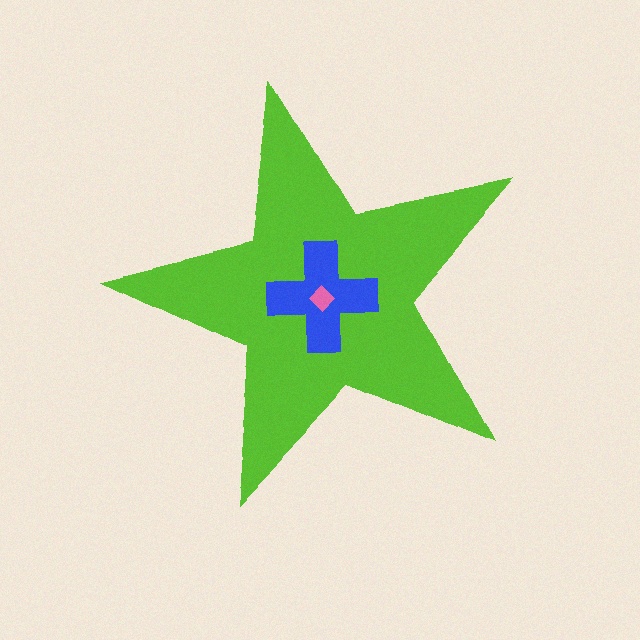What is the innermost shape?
The pink diamond.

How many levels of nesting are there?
3.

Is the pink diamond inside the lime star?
Yes.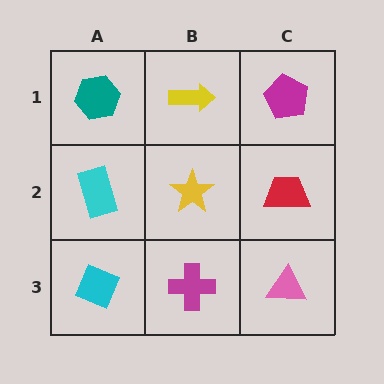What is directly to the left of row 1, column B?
A teal hexagon.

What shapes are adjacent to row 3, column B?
A yellow star (row 2, column B), a cyan diamond (row 3, column A), a pink triangle (row 3, column C).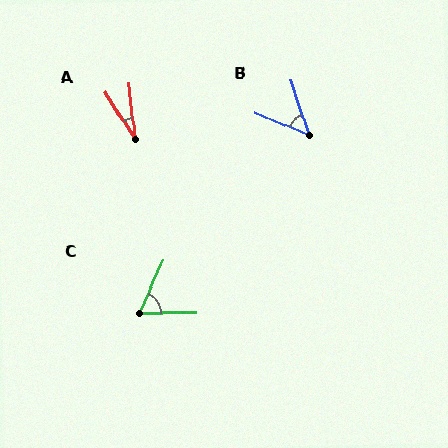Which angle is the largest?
C, at approximately 65 degrees.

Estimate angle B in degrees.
Approximately 48 degrees.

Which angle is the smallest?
A, at approximately 26 degrees.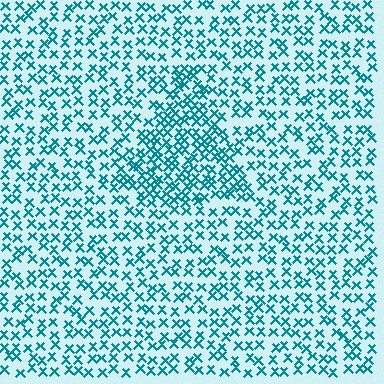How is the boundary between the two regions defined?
The boundary is defined by a change in element density (approximately 1.8x ratio). All elements are the same color, size, and shape.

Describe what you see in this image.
The image contains small teal elements arranged at two different densities. A triangle-shaped region is visible where the elements are more densely packed than the surrounding area.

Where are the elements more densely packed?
The elements are more densely packed inside the triangle boundary.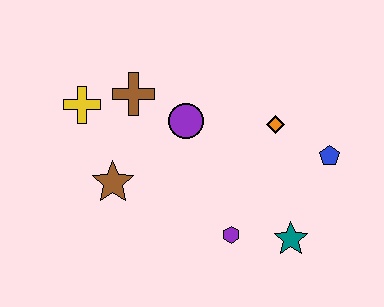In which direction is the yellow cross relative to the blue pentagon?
The yellow cross is to the left of the blue pentagon.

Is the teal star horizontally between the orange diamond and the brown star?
No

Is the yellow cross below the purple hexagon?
No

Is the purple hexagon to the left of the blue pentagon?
Yes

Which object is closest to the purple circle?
The brown cross is closest to the purple circle.